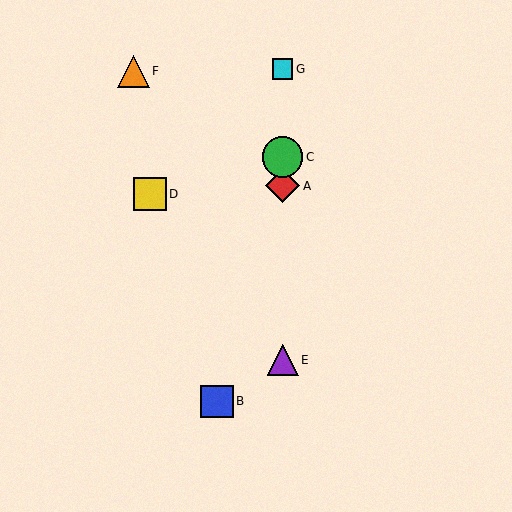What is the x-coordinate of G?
Object G is at x≈283.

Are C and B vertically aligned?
No, C is at x≈283 and B is at x≈217.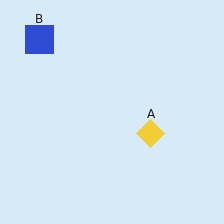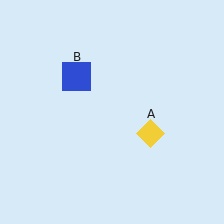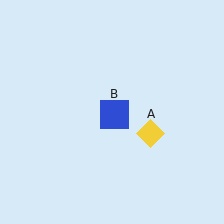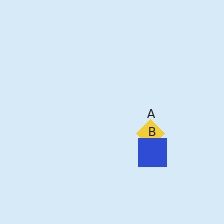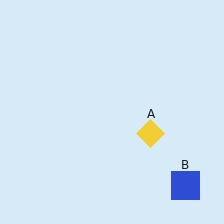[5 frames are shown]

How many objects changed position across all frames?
1 object changed position: blue square (object B).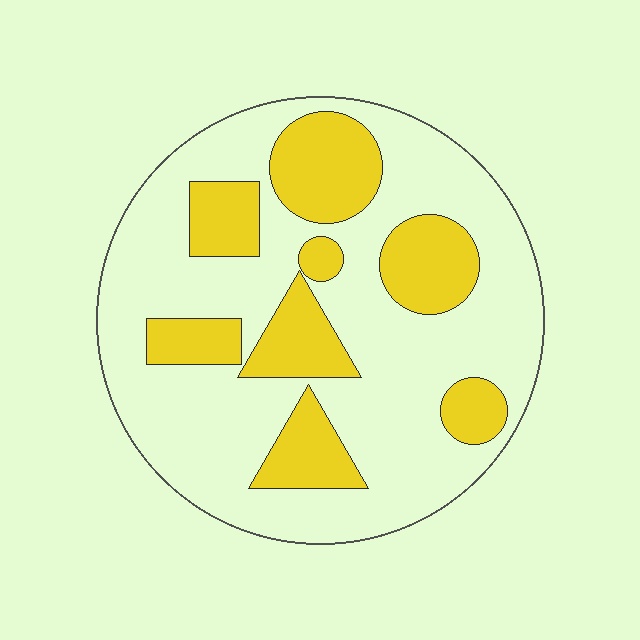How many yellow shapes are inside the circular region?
8.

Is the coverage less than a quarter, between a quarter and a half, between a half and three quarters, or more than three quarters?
Between a quarter and a half.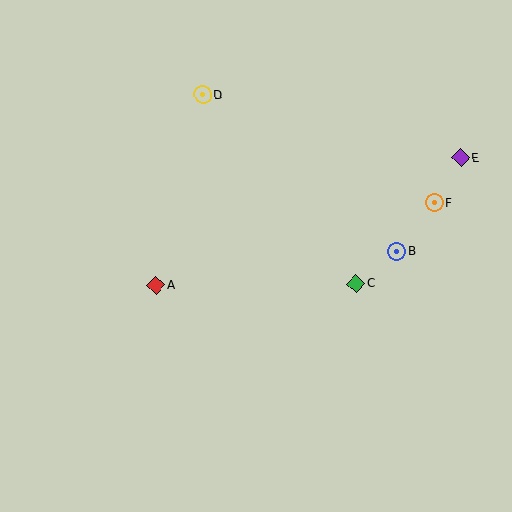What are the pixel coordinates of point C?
Point C is at (356, 284).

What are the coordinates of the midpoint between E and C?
The midpoint between E and C is at (409, 221).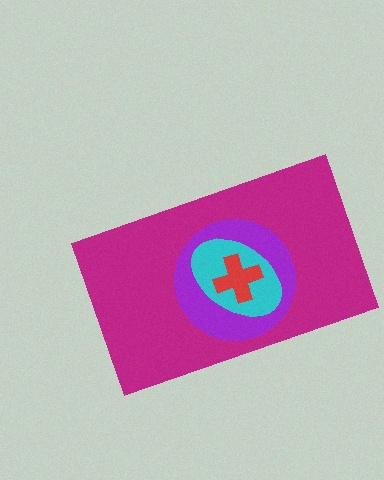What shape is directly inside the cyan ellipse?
The red cross.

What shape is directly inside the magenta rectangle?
The purple circle.